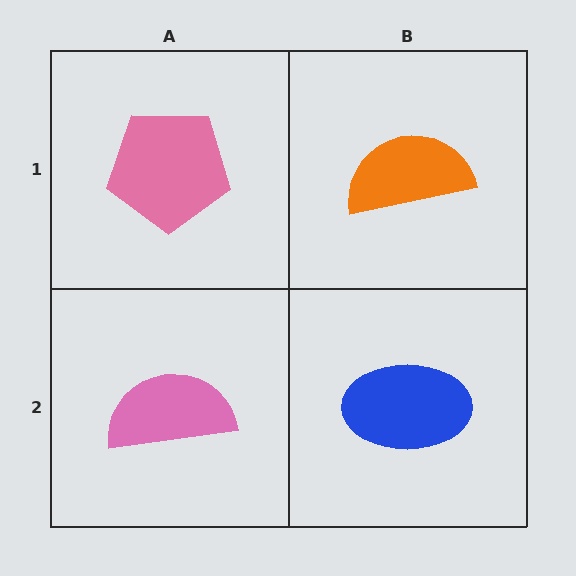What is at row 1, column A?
A pink pentagon.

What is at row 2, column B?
A blue ellipse.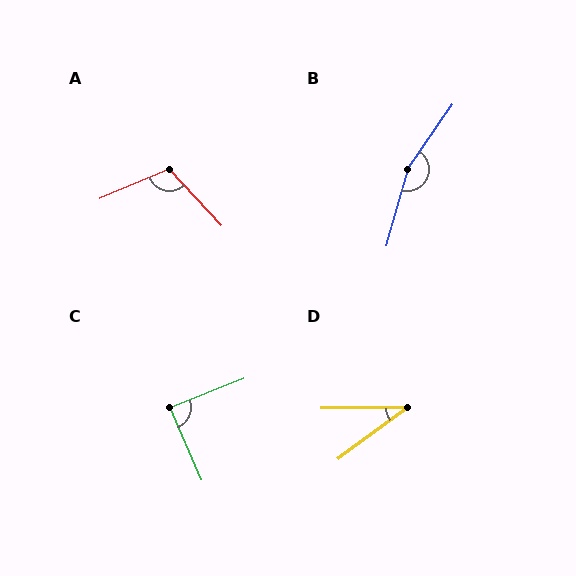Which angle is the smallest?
D, at approximately 37 degrees.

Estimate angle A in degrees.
Approximately 110 degrees.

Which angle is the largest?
B, at approximately 161 degrees.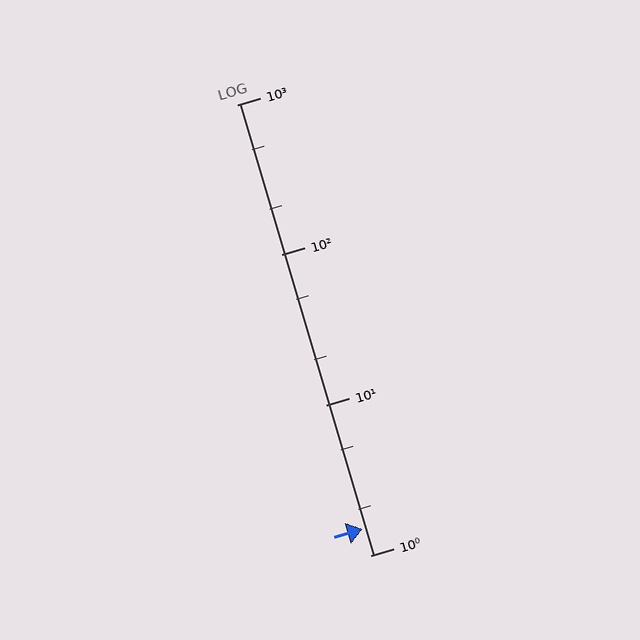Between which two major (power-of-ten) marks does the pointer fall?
The pointer is between 1 and 10.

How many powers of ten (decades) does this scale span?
The scale spans 3 decades, from 1 to 1000.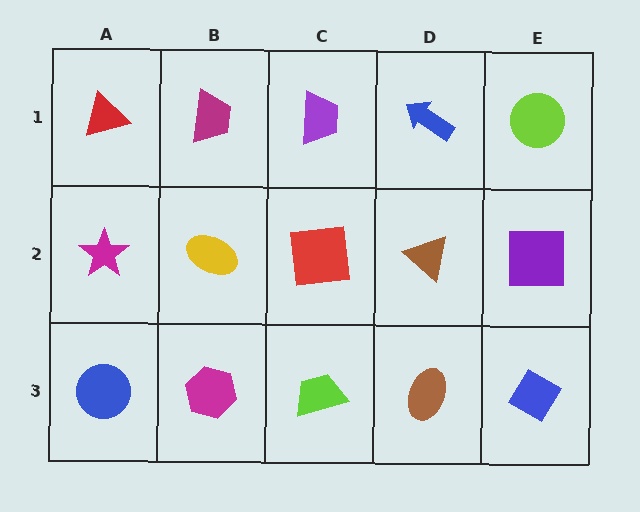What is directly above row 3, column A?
A magenta star.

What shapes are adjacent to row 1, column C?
A red square (row 2, column C), a magenta trapezoid (row 1, column B), a blue arrow (row 1, column D).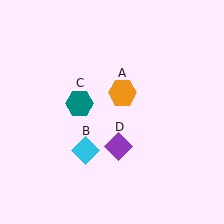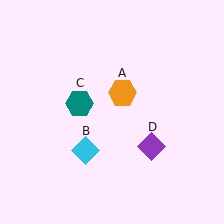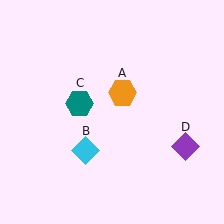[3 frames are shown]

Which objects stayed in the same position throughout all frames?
Orange hexagon (object A) and cyan diamond (object B) and teal hexagon (object C) remained stationary.